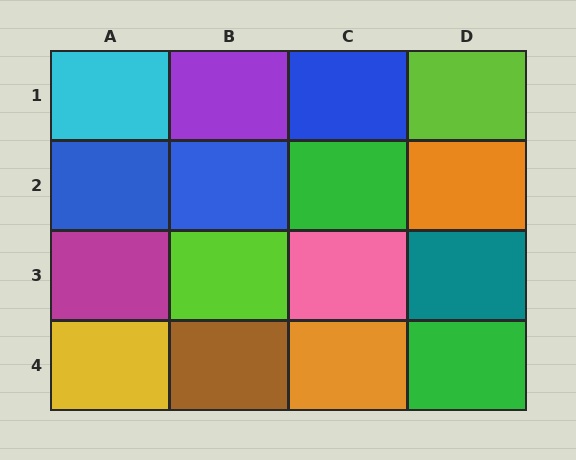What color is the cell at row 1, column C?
Blue.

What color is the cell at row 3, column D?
Teal.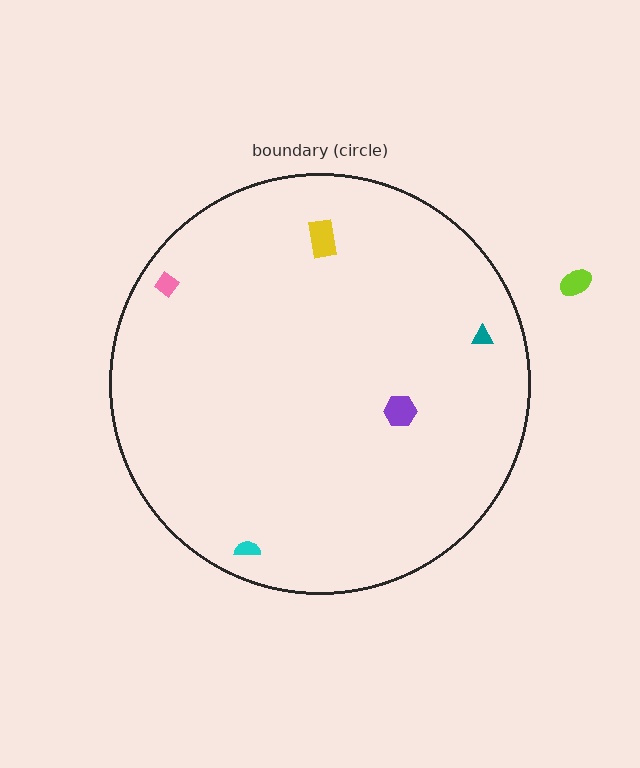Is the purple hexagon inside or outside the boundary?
Inside.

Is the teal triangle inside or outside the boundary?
Inside.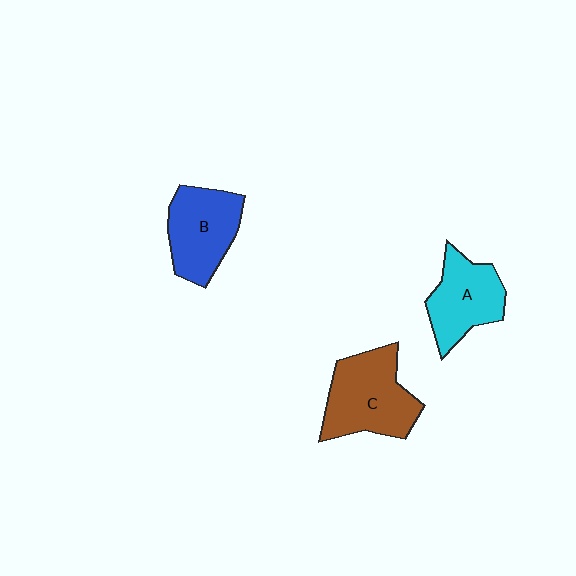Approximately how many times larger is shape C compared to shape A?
Approximately 1.3 times.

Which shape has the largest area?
Shape C (brown).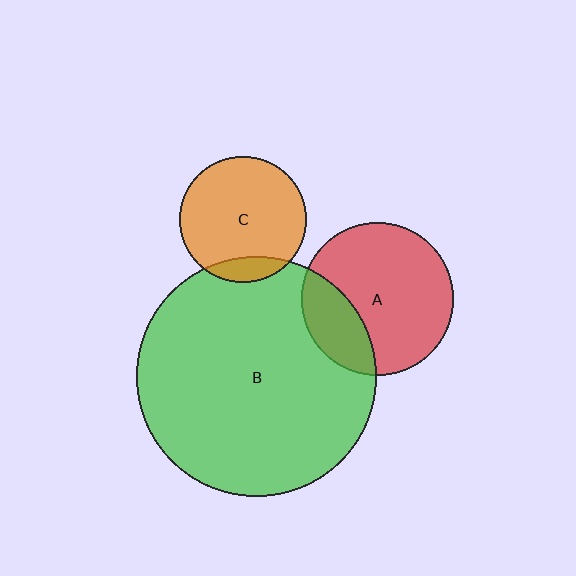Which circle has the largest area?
Circle B (green).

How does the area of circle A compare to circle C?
Approximately 1.5 times.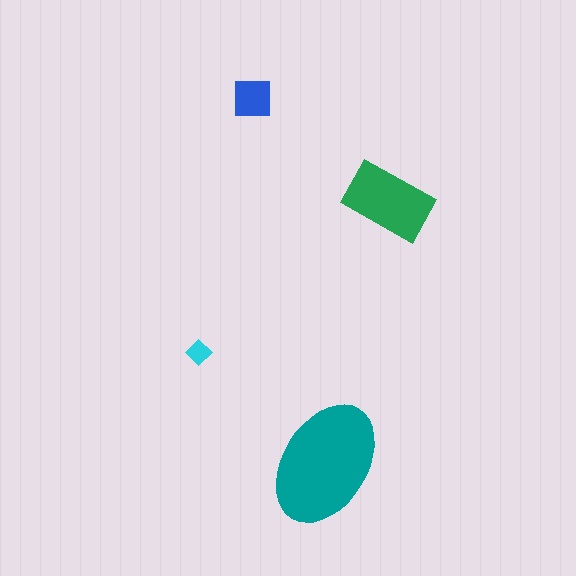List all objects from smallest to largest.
The cyan diamond, the blue square, the green rectangle, the teal ellipse.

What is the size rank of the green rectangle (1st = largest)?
2nd.